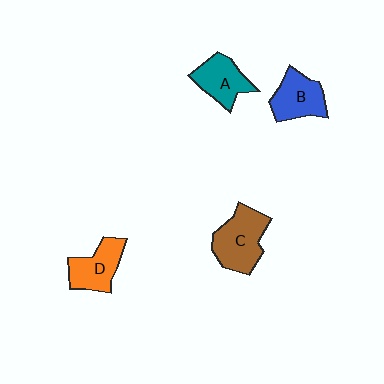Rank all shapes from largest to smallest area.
From largest to smallest: C (brown), B (blue), D (orange), A (teal).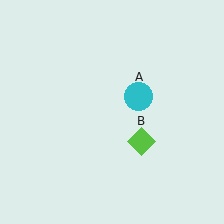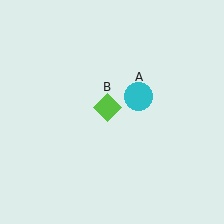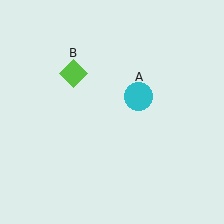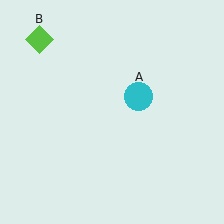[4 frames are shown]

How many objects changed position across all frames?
1 object changed position: lime diamond (object B).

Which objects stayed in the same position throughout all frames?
Cyan circle (object A) remained stationary.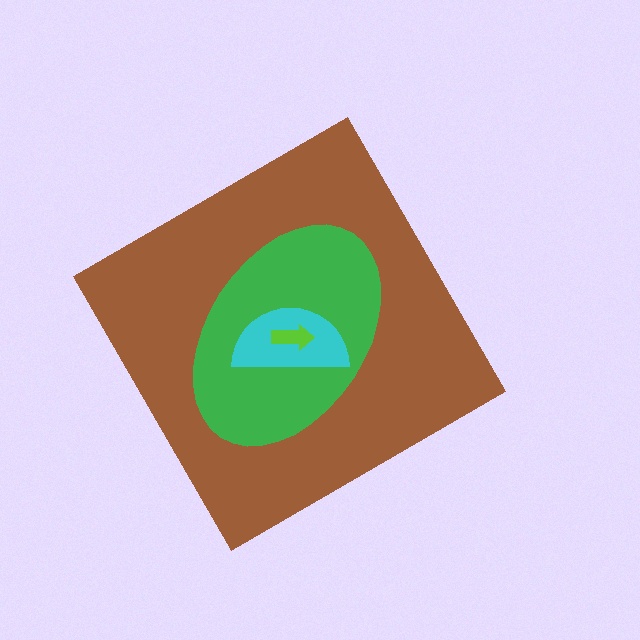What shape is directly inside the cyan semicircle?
The lime arrow.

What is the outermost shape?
The brown diamond.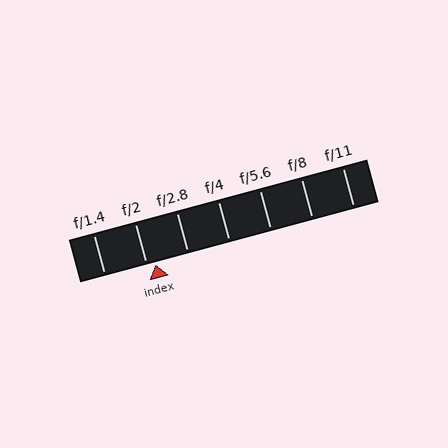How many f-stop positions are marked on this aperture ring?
There are 7 f-stop positions marked.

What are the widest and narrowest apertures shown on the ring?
The widest aperture shown is f/1.4 and the narrowest is f/11.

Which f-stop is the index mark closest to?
The index mark is closest to f/2.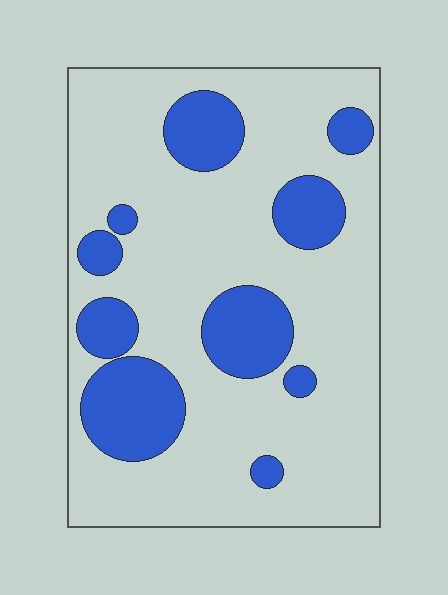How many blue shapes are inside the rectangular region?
10.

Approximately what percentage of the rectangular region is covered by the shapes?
Approximately 25%.